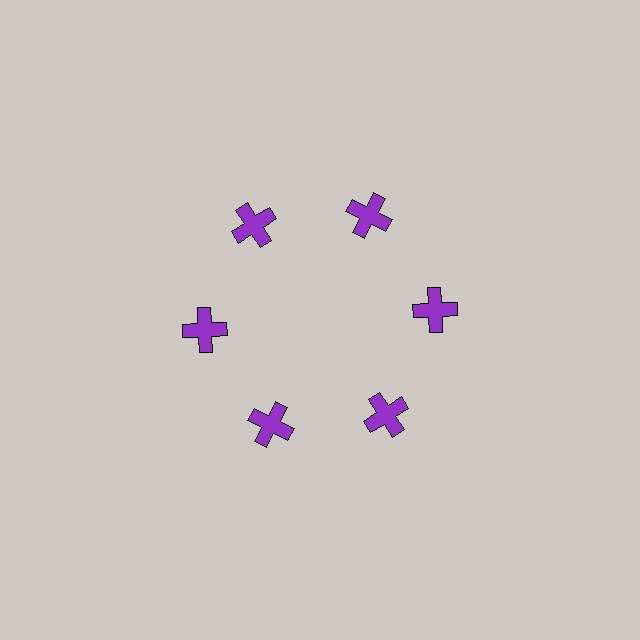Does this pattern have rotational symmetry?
Yes, this pattern has 6-fold rotational symmetry. It looks the same after rotating 60 degrees around the center.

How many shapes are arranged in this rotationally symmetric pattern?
There are 6 shapes, arranged in 6 groups of 1.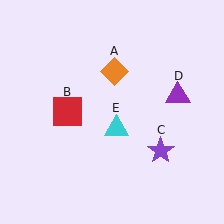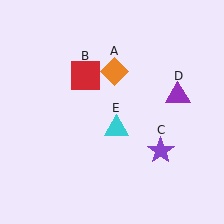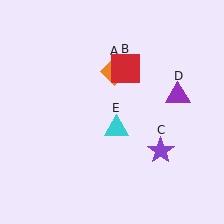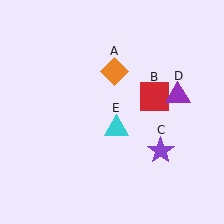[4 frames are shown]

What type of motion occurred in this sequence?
The red square (object B) rotated clockwise around the center of the scene.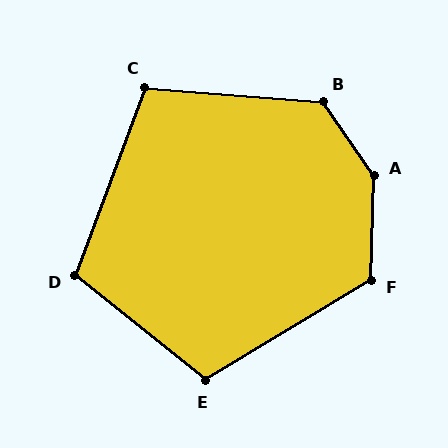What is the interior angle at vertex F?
Approximately 123 degrees (obtuse).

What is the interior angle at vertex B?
Approximately 129 degrees (obtuse).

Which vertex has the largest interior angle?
A, at approximately 144 degrees.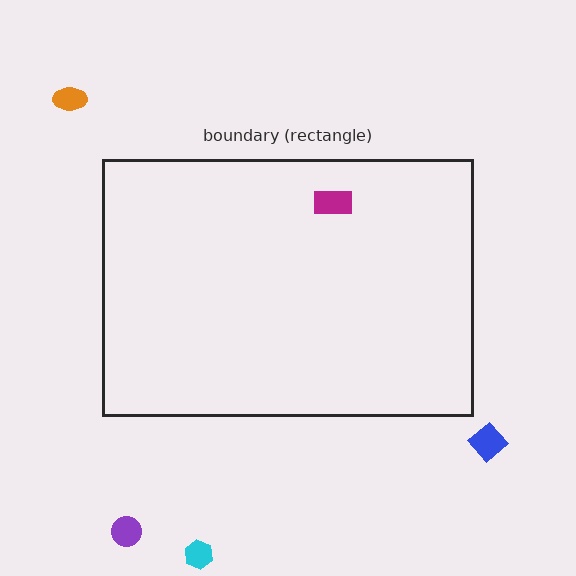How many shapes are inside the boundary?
1 inside, 4 outside.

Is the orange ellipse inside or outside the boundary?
Outside.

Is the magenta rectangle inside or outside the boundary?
Inside.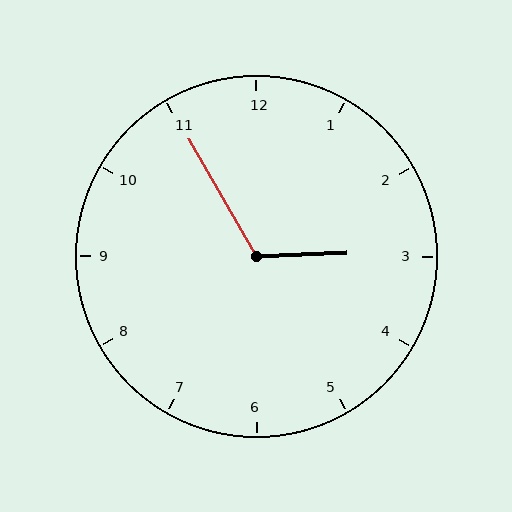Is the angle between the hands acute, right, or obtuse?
It is obtuse.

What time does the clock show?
2:55.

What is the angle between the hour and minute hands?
Approximately 118 degrees.